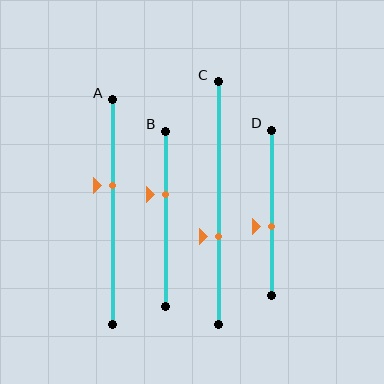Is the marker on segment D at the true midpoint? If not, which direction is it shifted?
No, the marker on segment D is shifted downward by about 8% of the segment length.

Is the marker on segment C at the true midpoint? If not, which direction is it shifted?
No, the marker on segment C is shifted downward by about 14% of the segment length.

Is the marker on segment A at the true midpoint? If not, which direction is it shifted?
No, the marker on segment A is shifted upward by about 12% of the segment length.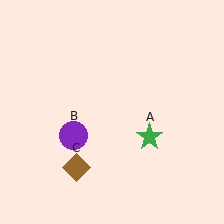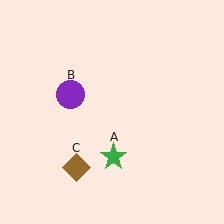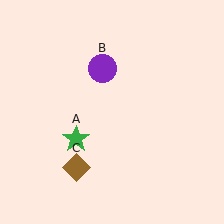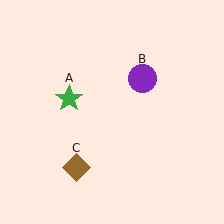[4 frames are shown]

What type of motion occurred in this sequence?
The green star (object A), purple circle (object B) rotated clockwise around the center of the scene.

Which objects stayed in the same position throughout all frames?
Brown diamond (object C) remained stationary.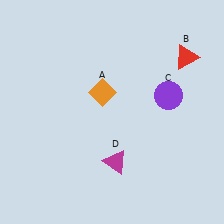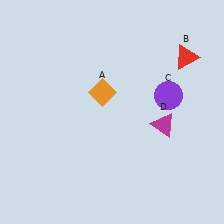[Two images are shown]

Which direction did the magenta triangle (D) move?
The magenta triangle (D) moved right.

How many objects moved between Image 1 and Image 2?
1 object moved between the two images.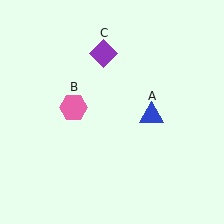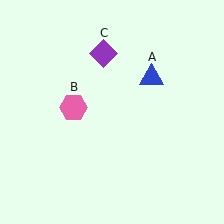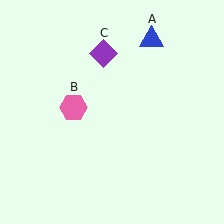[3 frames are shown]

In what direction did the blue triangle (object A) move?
The blue triangle (object A) moved up.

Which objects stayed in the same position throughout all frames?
Pink hexagon (object B) and purple diamond (object C) remained stationary.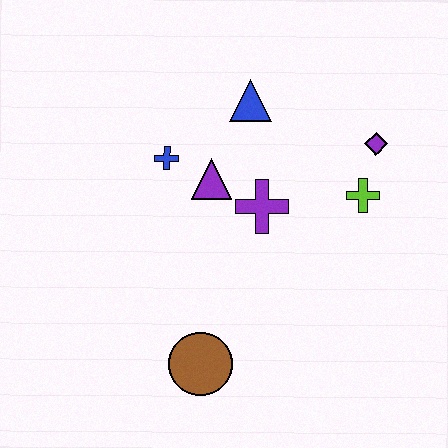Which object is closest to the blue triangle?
The purple triangle is closest to the blue triangle.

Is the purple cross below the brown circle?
No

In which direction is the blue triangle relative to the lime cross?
The blue triangle is to the left of the lime cross.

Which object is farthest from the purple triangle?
The brown circle is farthest from the purple triangle.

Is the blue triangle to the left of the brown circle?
No